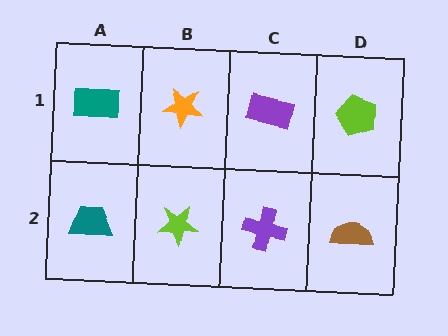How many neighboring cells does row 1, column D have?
2.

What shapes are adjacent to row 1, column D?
A brown semicircle (row 2, column D), a purple rectangle (row 1, column C).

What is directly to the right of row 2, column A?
A lime star.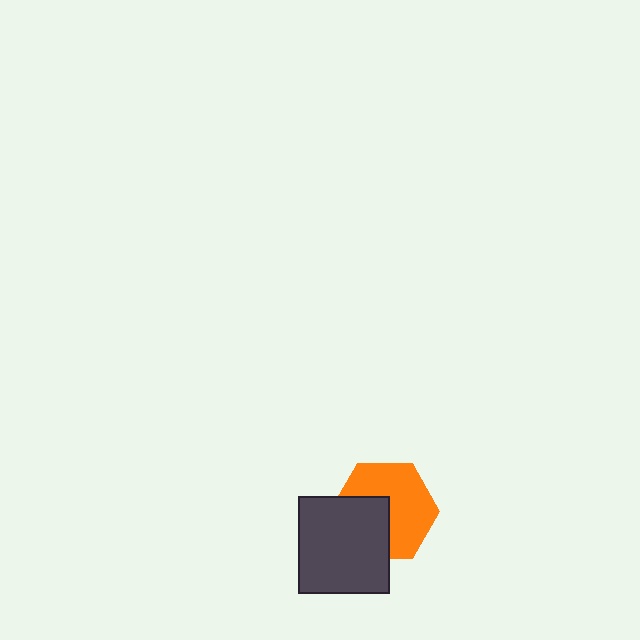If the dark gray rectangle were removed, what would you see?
You would see the complete orange hexagon.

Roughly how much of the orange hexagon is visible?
About half of it is visible (roughly 61%).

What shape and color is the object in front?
The object in front is a dark gray rectangle.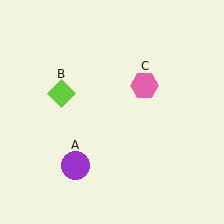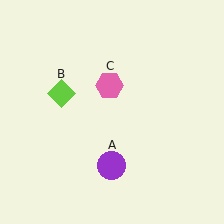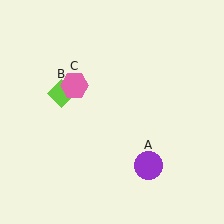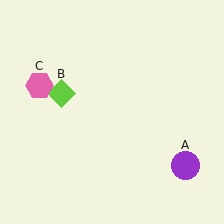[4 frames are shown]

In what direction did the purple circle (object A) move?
The purple circle (object A) moved right.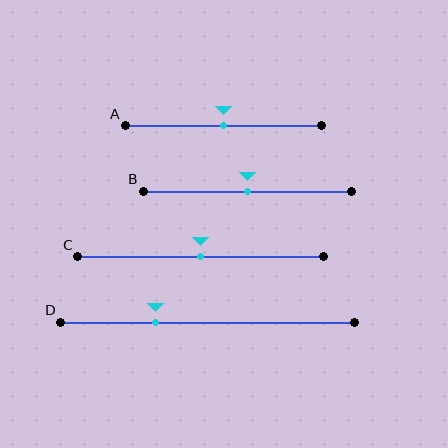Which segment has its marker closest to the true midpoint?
Segment A has its marker closest to the true midpoint.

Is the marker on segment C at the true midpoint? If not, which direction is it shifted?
Yes, the marker on segment C is at the true midpoint.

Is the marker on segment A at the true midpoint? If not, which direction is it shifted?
Yes, the marker on segment A is at the true midpoint.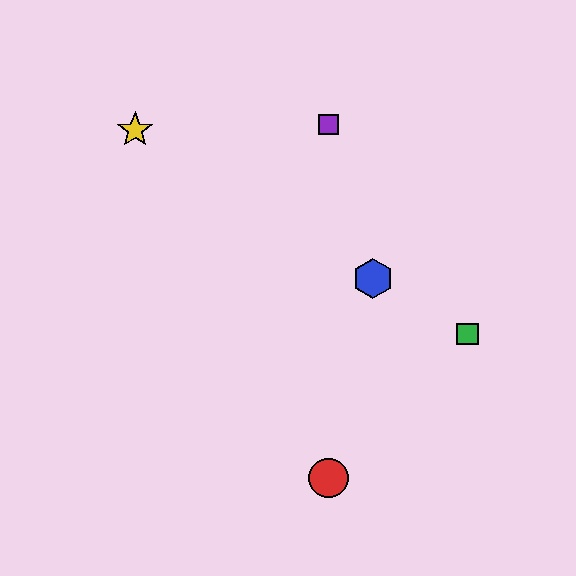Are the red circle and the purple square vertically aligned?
Yes, both are at x≈329.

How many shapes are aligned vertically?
2 shapes (the red circle, the purple square) are aligned vertically.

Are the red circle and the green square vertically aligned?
No, the red circle is at x≈329 and the green square is at x≈468.